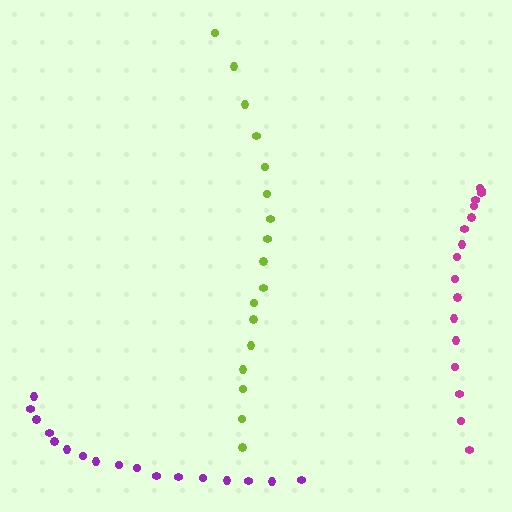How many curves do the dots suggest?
There are 3 distinct paths.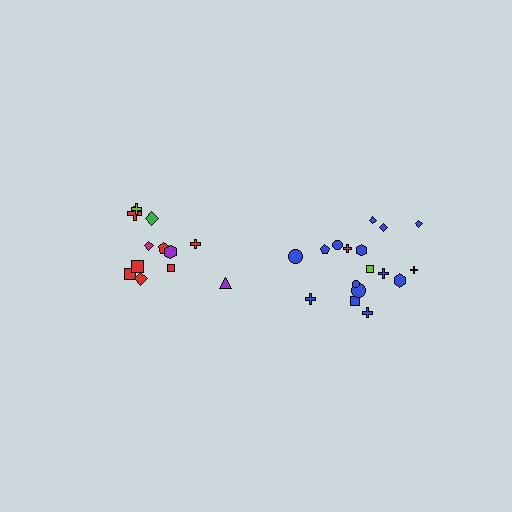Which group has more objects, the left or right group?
The right group.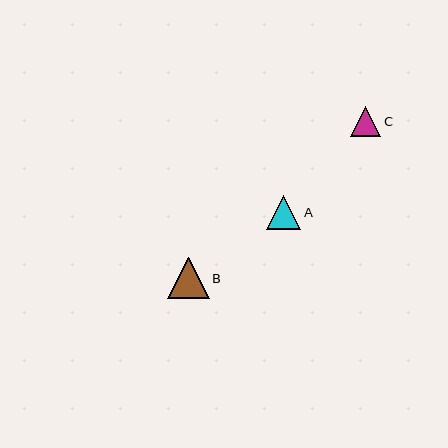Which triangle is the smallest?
Triangle C is the smallest with a size of approximately 30 pixels.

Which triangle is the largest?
Triangle B is the largest with a size of approximately 41 pixels.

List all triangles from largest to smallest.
From largest to smallest: B, A, C.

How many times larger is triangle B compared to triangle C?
Triangle B is approximately 1.4 times the size of triangle C.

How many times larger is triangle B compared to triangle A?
Triangle B is approximately 1.2 times the size of triangle A.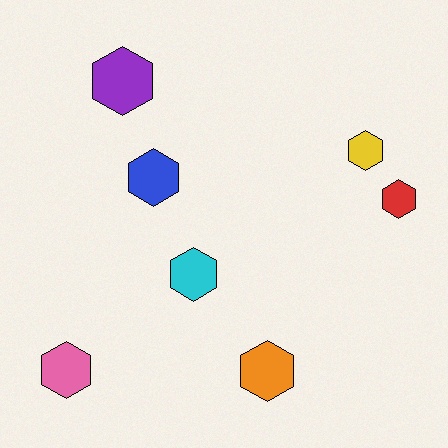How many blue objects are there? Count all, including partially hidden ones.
There is 1 blue object.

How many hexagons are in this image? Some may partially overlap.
There are 7 hexagons.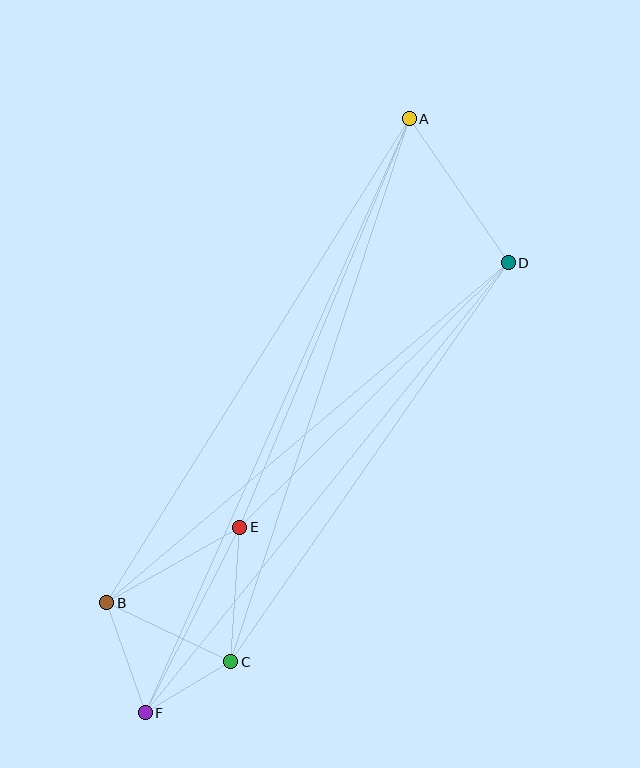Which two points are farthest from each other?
Points A and F are farthest from each other.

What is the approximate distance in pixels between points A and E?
The distance between A and E is approximately 443 pixels.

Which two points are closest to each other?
Points C and F are closest to each other.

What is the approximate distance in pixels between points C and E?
The distance between C and E is approximately 134 pixels.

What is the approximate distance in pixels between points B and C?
The distance between B and C is approximately 137 pixels.